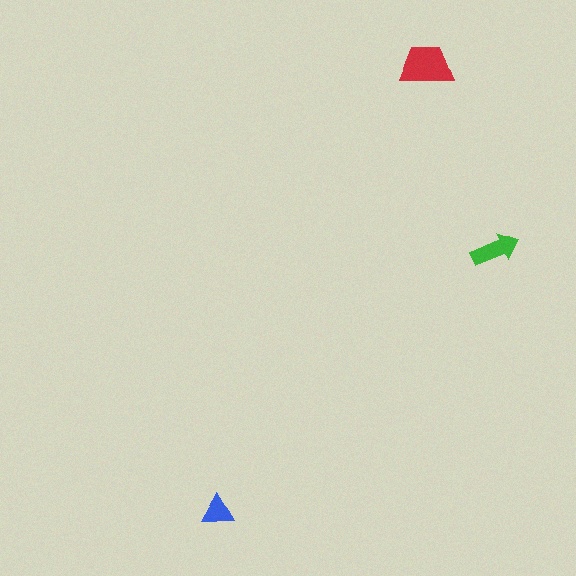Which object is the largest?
The red trapezoid.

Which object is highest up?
The red trapezoid is topmost.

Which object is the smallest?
The blue triangle.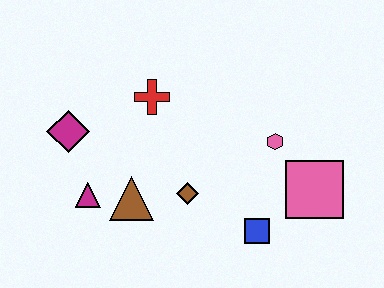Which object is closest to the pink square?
The pink hexagon is closest to the pink square.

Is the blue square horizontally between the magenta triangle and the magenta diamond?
No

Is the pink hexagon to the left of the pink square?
Yes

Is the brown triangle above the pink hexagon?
No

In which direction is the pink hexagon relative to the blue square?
The pink hexagon is above the blue square.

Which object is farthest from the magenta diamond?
The pink square is farthest from the magenta diamond.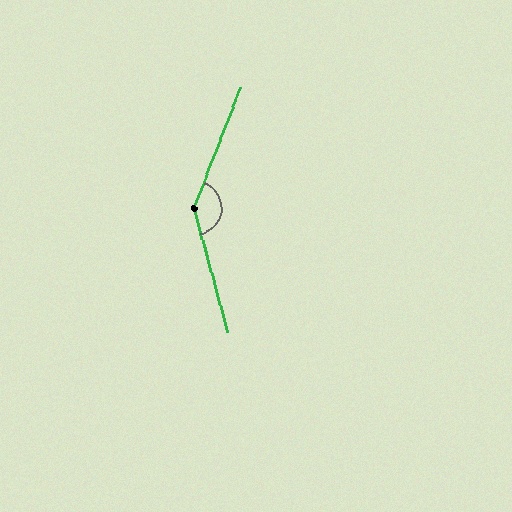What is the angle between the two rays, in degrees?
Approximately 144 degrees.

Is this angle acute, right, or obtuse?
It is obtuse.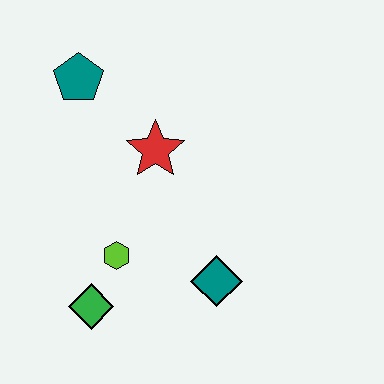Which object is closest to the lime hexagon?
The green diamond is closest to the lime hexagon.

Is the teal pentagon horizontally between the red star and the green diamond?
No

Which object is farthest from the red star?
The green diamond is farthest from the red star.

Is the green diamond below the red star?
Yes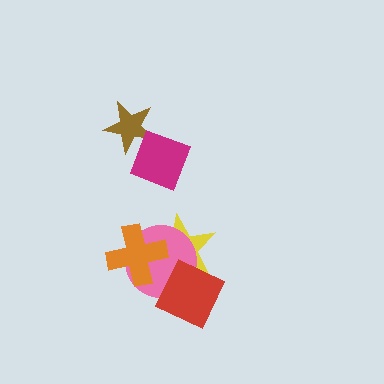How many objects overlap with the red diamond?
2 objects overlap with the red diamond.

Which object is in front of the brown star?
The magenta diamond is in front of the brown star.